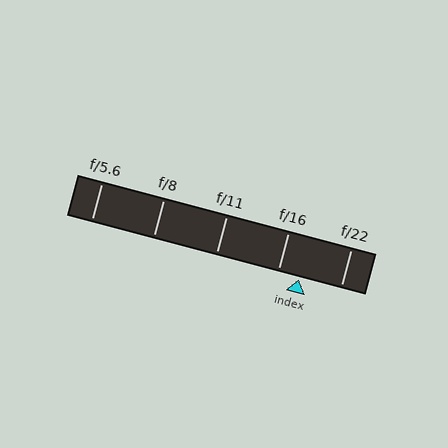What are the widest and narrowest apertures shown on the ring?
The widest aperture shown is f/5.6 and the narrowest is f/22.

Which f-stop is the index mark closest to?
The index mark is closest to f/16.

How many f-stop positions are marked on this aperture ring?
There are 5 f-stop positions marked.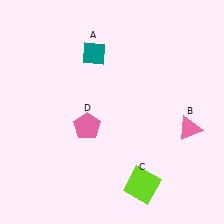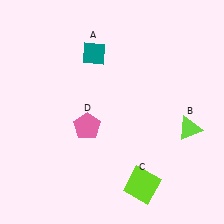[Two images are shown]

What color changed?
The triangle (B) changed from pink in Image 1 to lime in Image 2.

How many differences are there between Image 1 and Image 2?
There is 1 difference between the two images.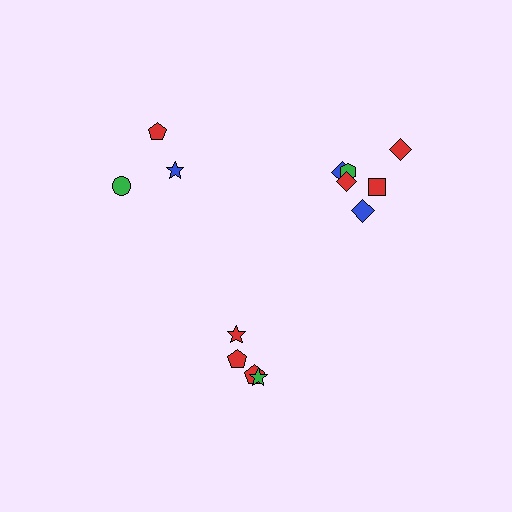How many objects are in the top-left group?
There are 3 objects.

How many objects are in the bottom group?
There are 4 objects.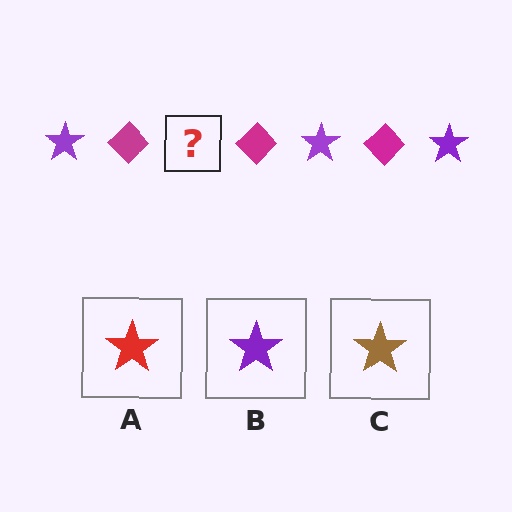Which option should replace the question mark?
Option B.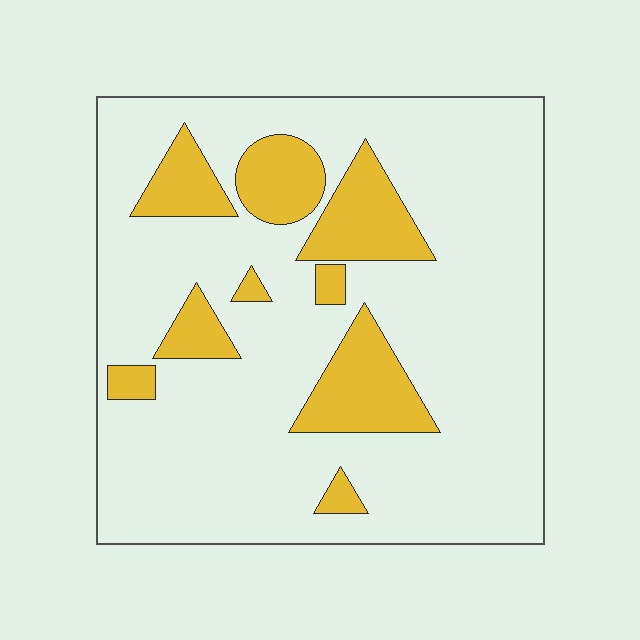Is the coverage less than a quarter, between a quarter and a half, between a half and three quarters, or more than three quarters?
Less than a quarter.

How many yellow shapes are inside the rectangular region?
9.